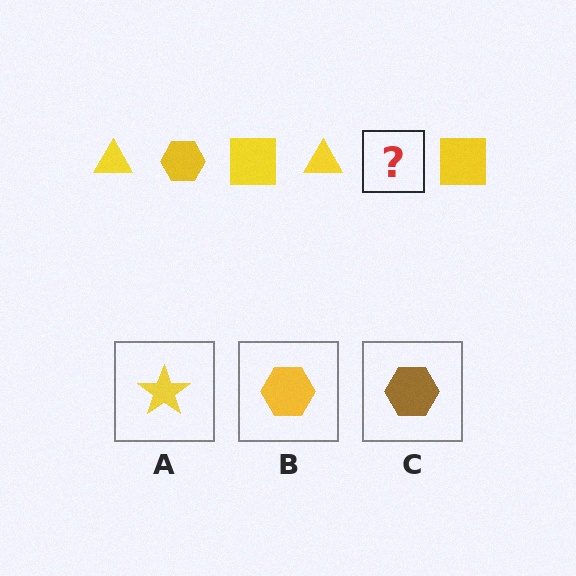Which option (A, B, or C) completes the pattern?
B.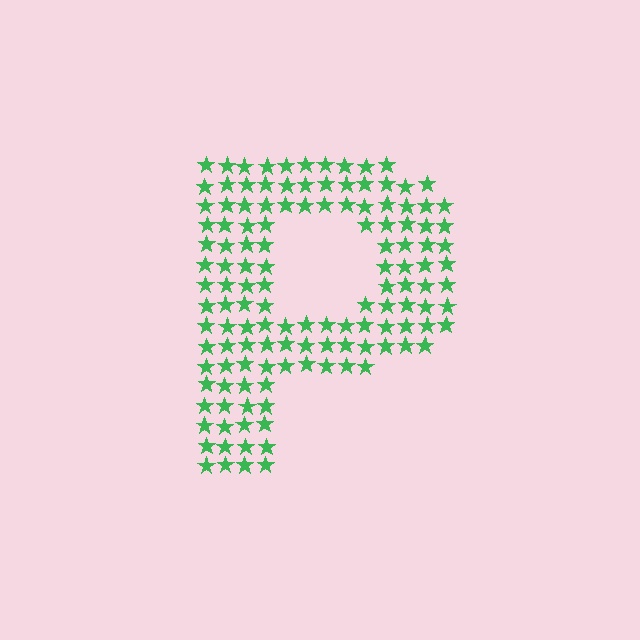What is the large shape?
The large shape is the letter P.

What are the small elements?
The small elements are stars.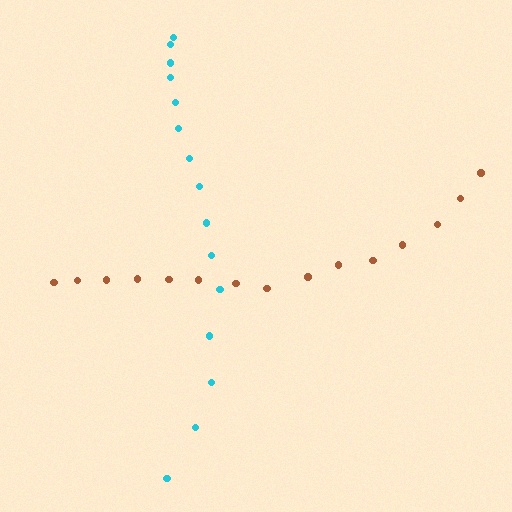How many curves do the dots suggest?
There are 2 distinct paths.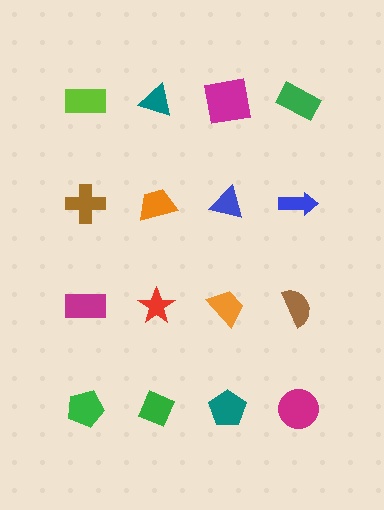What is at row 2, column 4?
A blue arrow.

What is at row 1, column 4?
A green rectangle.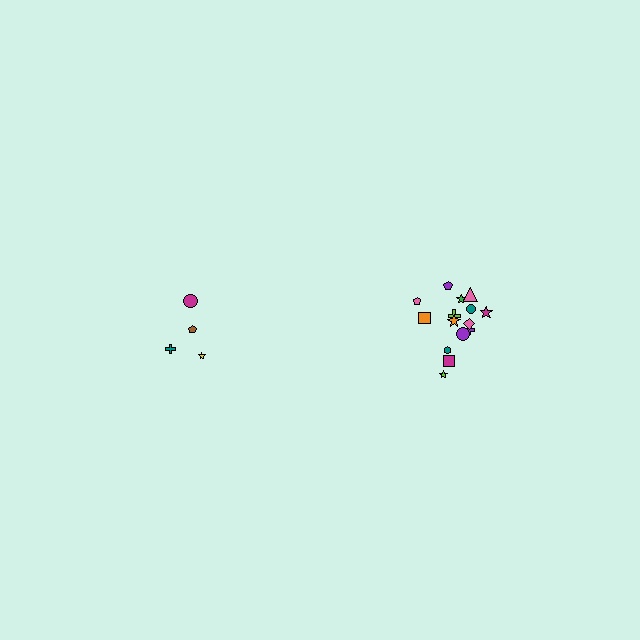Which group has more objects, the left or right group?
The right group.